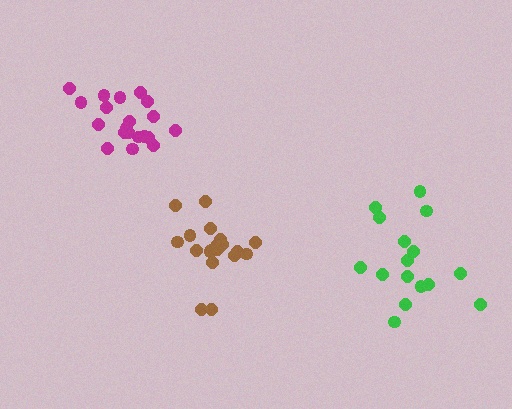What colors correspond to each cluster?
The clusters are colored: magenta, green, brown.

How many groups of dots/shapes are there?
There are 3 groups.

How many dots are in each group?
Group 1: 20 dots, Group 2: 16 dots, Group 3: 19 dots (55 total).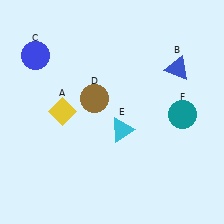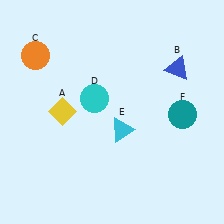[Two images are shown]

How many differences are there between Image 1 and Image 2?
There are 2 differences between the two images.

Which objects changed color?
C changed from blue to orange. D changed from brown to cyan.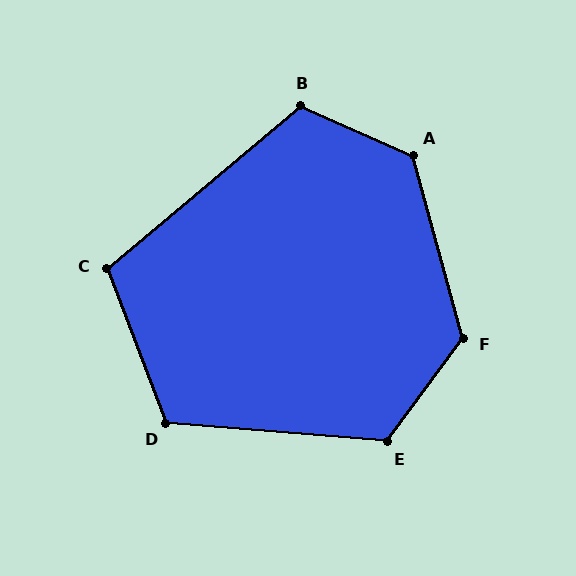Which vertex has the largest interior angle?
A, at approximately 129 degrees.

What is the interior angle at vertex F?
Approximately 128 degrees (obtuse).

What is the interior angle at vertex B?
Approximately 116 degrees (obtuse).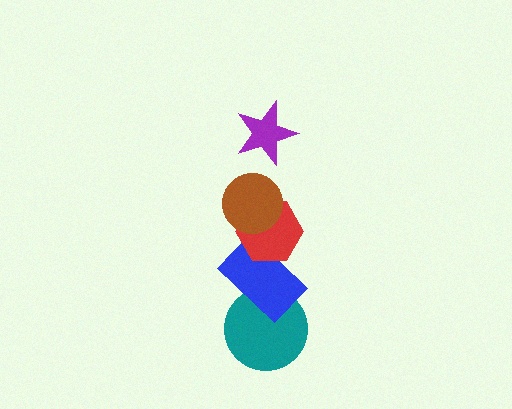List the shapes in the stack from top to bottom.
From top to bottom: the purple star, the brown circle, the red hexagon, the blue rectangle, the teal circle.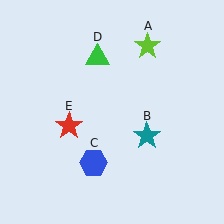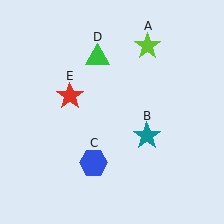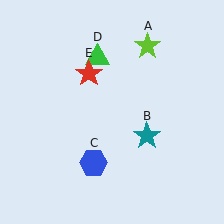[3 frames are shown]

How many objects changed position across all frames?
1 object changed position: red star (object E).